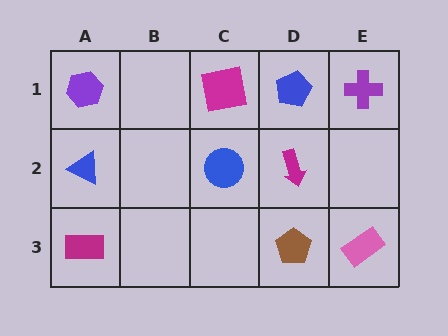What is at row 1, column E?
A purple cross.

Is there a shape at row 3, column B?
No, that cell is empty.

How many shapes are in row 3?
3 shapes.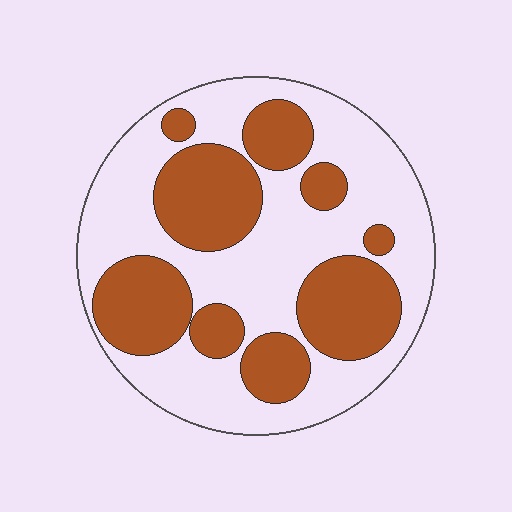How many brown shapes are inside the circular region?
9.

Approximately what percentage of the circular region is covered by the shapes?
Approximately 40%.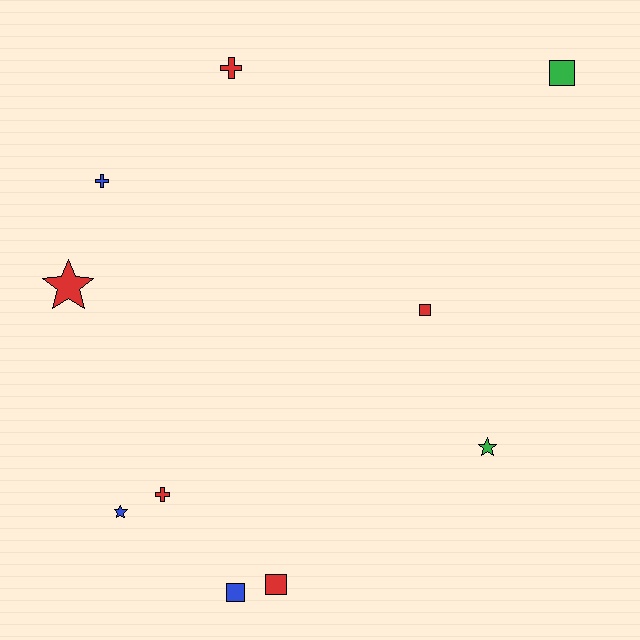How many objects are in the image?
There are 10 objects.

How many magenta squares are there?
There are no magenta squares.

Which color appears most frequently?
Red, with 5 objects.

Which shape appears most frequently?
Square, with 4 objects.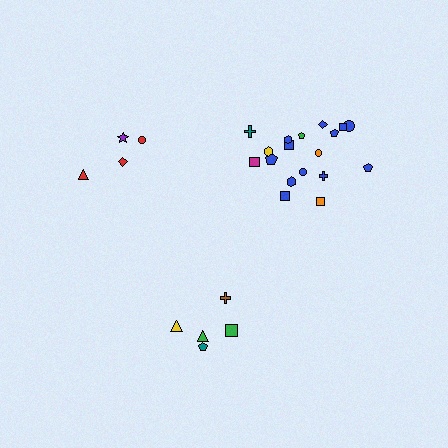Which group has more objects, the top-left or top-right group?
The top-right group.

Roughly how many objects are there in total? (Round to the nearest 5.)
Roughly 25 objects in total.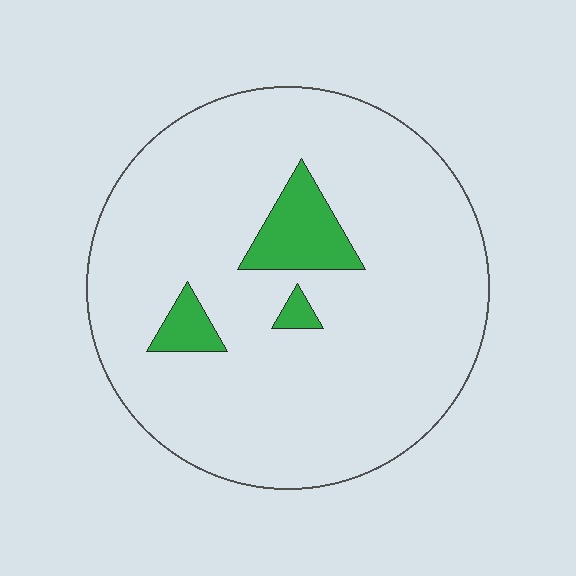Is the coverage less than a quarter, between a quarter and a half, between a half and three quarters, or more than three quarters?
Less than a quarter.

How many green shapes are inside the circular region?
3.